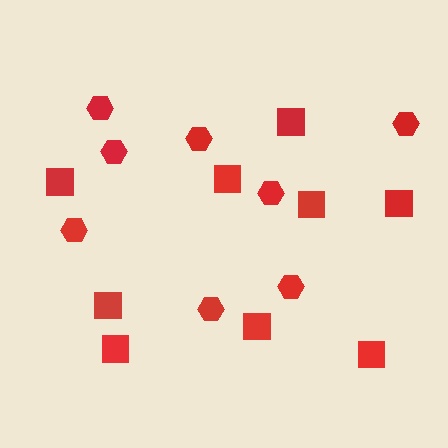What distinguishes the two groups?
There are 2 groups: one group of hexagons (8) and one group of squares (9).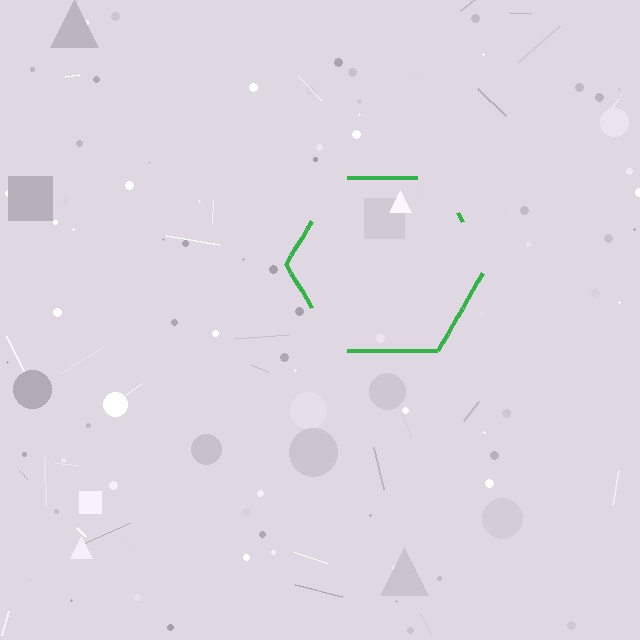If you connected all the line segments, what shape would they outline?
They would outline a hexagon.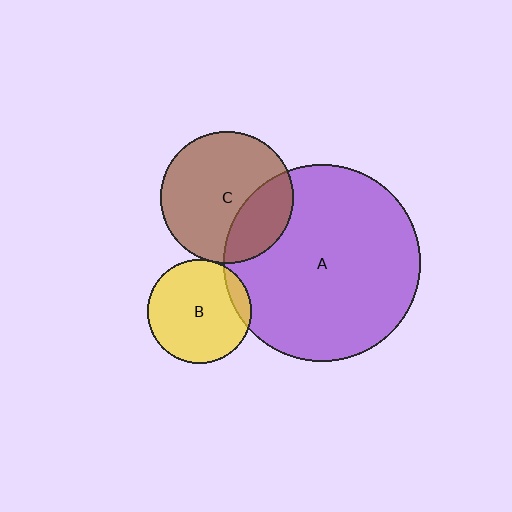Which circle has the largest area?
Circle A (purple).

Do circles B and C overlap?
Yes.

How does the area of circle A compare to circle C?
Approximately 2.2 times.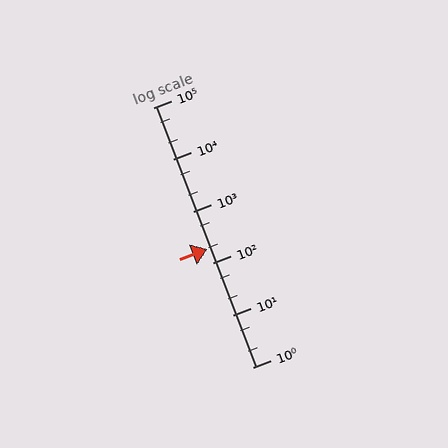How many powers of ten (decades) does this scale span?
The scale spans 5 decades, from 1 to 100000.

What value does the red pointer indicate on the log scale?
The pointer indicates approximately 190.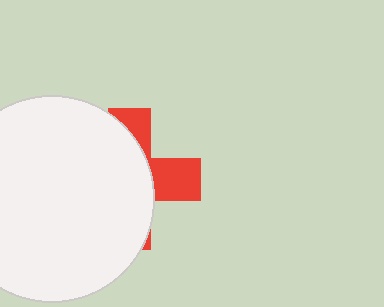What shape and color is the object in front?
The object in front is a white circle.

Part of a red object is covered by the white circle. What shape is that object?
It is a cross.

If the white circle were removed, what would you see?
You would see the complete red cross.